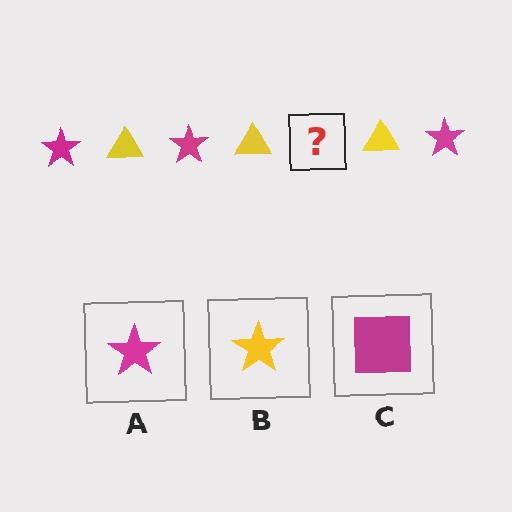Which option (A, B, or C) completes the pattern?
A.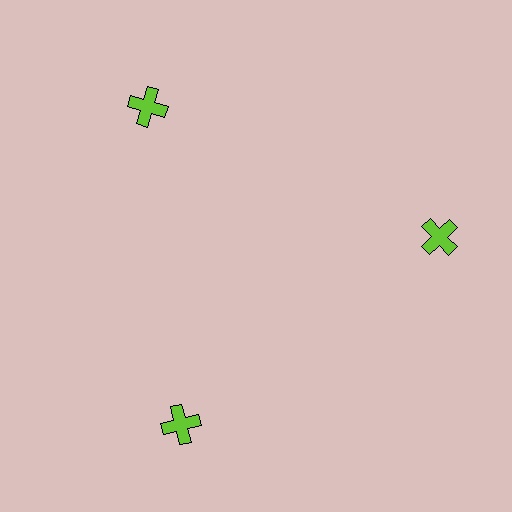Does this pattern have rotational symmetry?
Yes, this pattern has 3-fold rotational symmetry. It looks the same after rotating 120 degrees around the center.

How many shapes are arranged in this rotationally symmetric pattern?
There are 3 shapes, arranged in 3 groups of 1.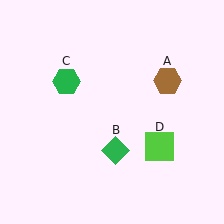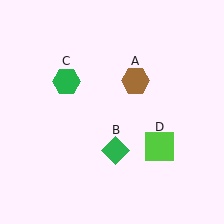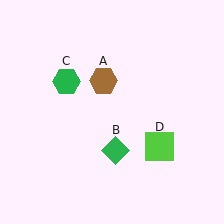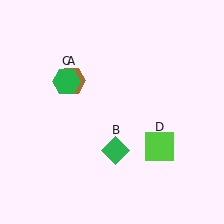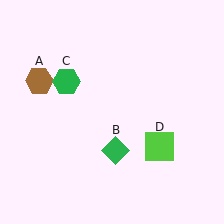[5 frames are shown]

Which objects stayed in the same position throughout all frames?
Green diamond (object B) and green hexagon (object C) and lime square (object D) remained stationary.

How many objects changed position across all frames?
1 object changed position: brown hexagon (object A).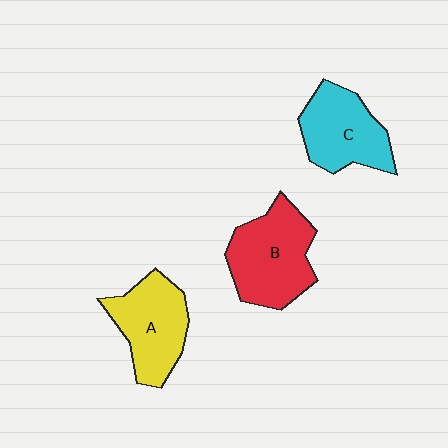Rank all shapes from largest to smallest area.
From largest to smallest: B (red), A (yellow), C (cyan).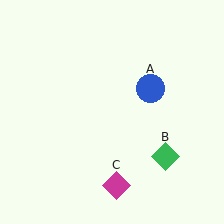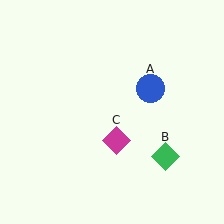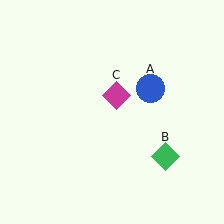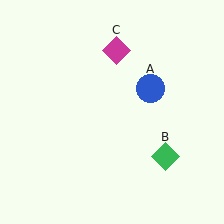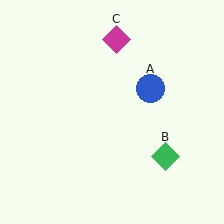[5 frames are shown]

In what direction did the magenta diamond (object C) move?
The magenta diamond (object C) moved up.